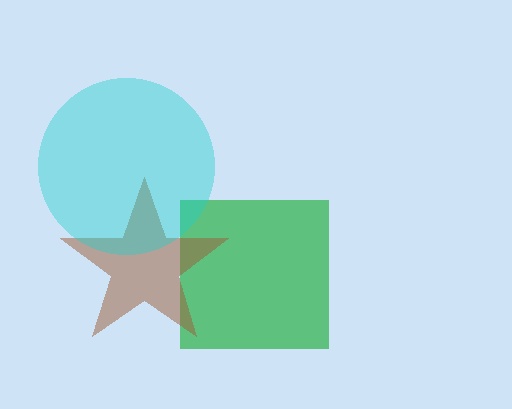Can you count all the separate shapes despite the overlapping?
Yes, there are 3 separate shapes.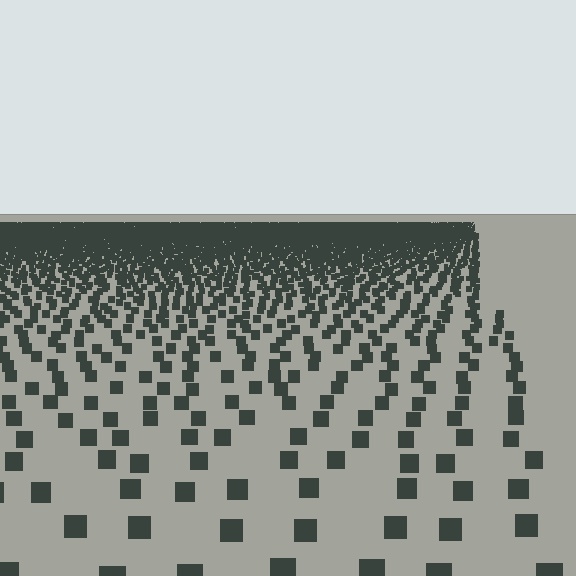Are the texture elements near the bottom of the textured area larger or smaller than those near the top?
Larger. Near the bottom, elements are closer to the viewer and appear at a bigger on-screen size.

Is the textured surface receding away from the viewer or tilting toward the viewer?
The surface is receding away from the viewer. Texture elements get smaller and denser toward the top.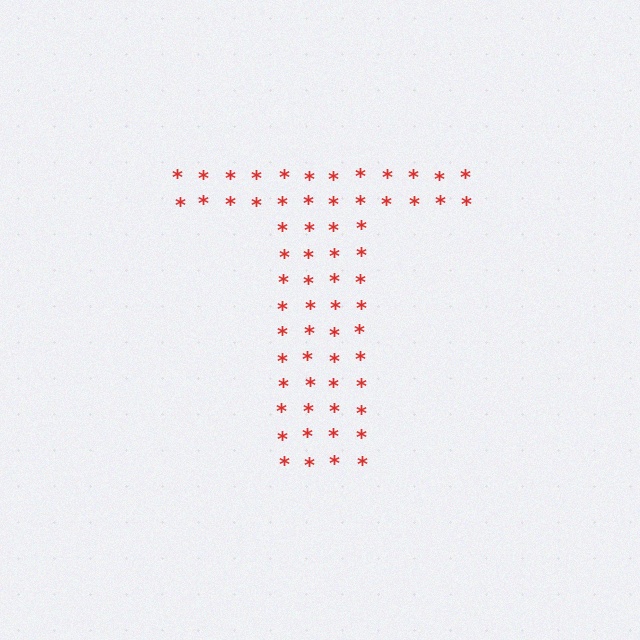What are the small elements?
The small elements are asterisks.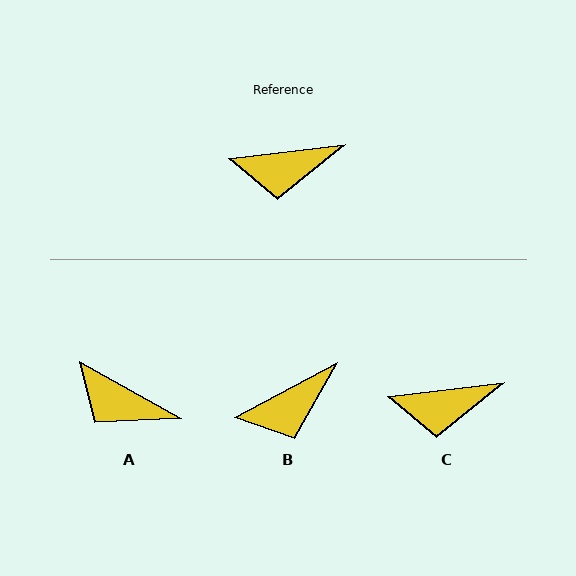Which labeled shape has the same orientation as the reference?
C.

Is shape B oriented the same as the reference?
No, it is off by about 21 degrees.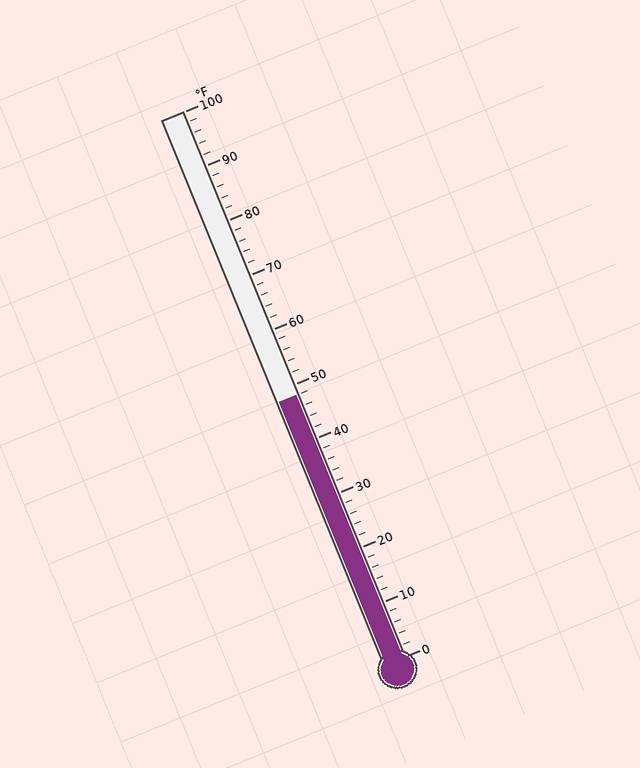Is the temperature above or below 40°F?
The temperature is above 40°F.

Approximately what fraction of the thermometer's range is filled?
The thermometer is filled to approximately 50% of its range.